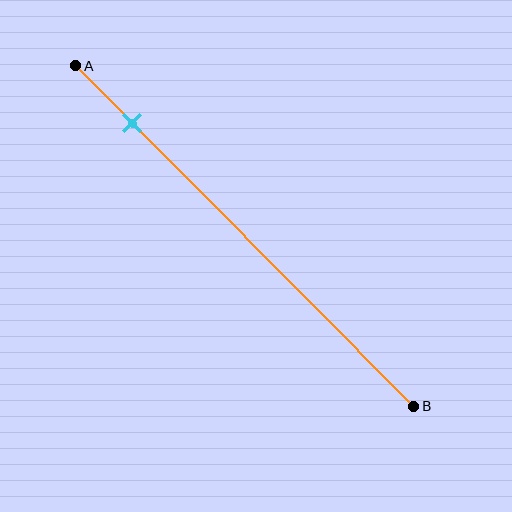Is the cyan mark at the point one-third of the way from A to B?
No, the mark is at about 15% from A, not at the 33% one-third point.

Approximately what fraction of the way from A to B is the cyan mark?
The cyan mark is approximately 15% of the way from A to B.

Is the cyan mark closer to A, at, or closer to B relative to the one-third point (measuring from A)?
The cyan mark is closer to point A than the one-third point of segment AB.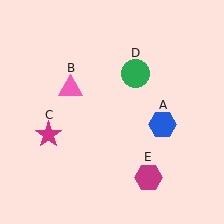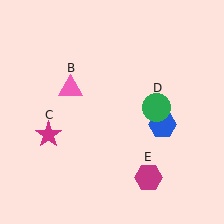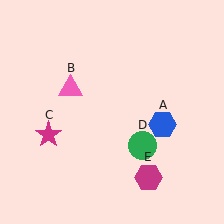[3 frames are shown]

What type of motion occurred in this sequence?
The green circle (object D) rotated clockwise around the center of the scene.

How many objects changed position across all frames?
1 object changed position: green circle (object D).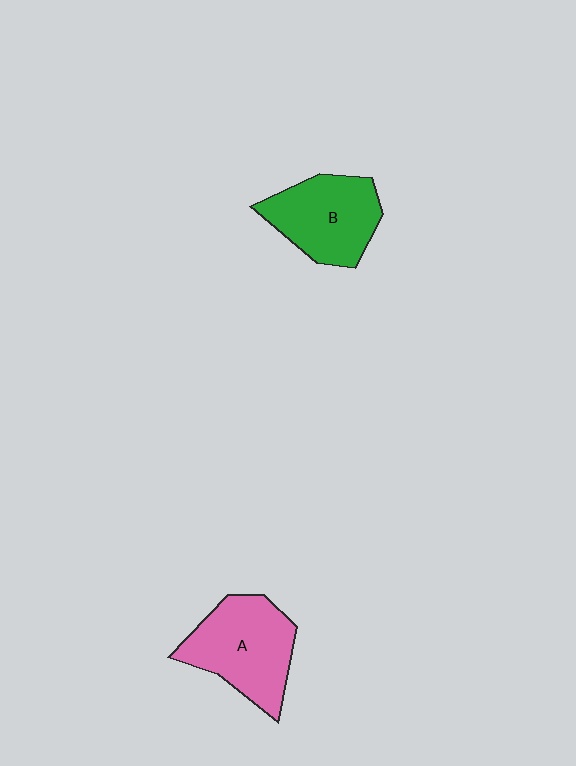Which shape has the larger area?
Shape A (pink).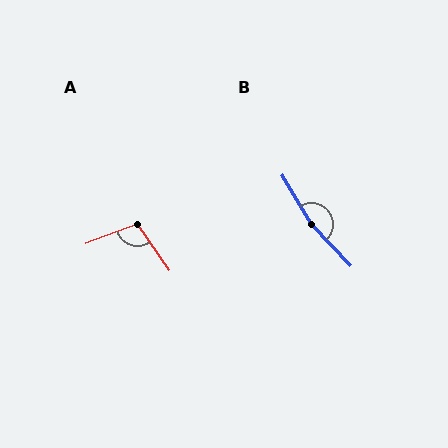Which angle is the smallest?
A, at approximately 104 degrees.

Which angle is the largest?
B, at approximately 167 degrees.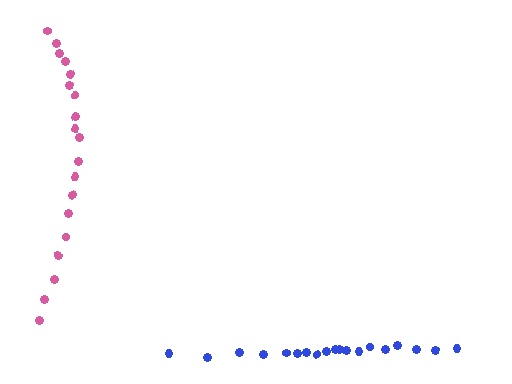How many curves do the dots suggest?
There are 2 distinct paths.